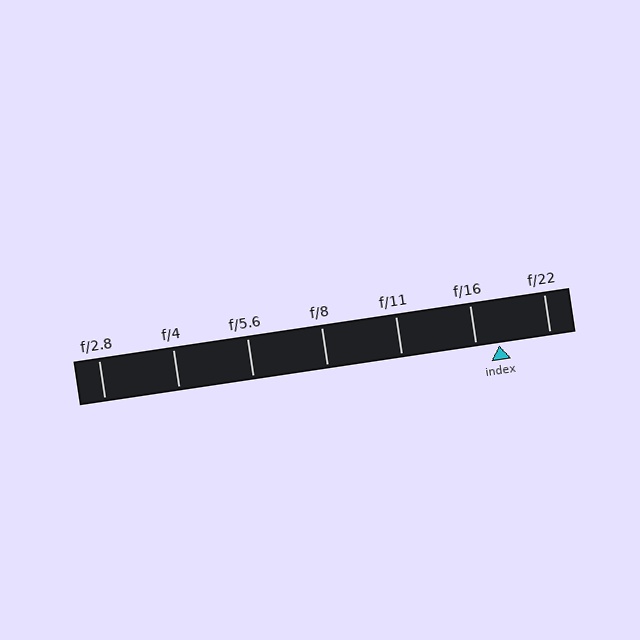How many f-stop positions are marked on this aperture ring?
There are 7 f-stop positions marked.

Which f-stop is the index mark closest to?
The index mark is closest to f/16.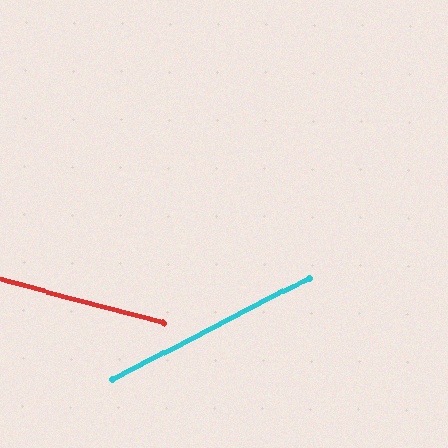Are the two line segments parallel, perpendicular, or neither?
Neither parallel nor perpendicular — they differ by about 42°.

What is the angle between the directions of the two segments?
Approximately 42 degrees.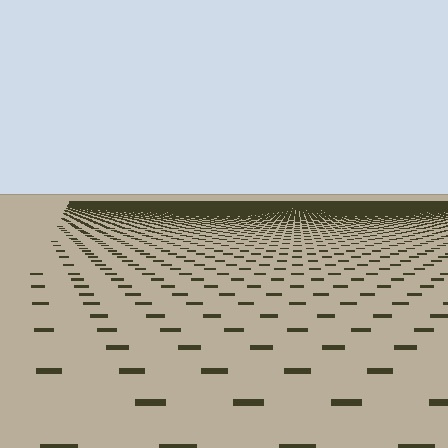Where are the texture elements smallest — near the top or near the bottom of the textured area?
Near the top.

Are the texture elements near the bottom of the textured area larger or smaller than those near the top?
Larger. Near the bottom, elements are closer to the viewer and appear at a bigger on-screen size.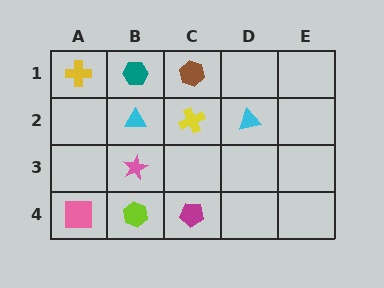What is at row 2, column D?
A cyan triangle.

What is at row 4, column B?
A lime hexagon.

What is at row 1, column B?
A teal hexagon.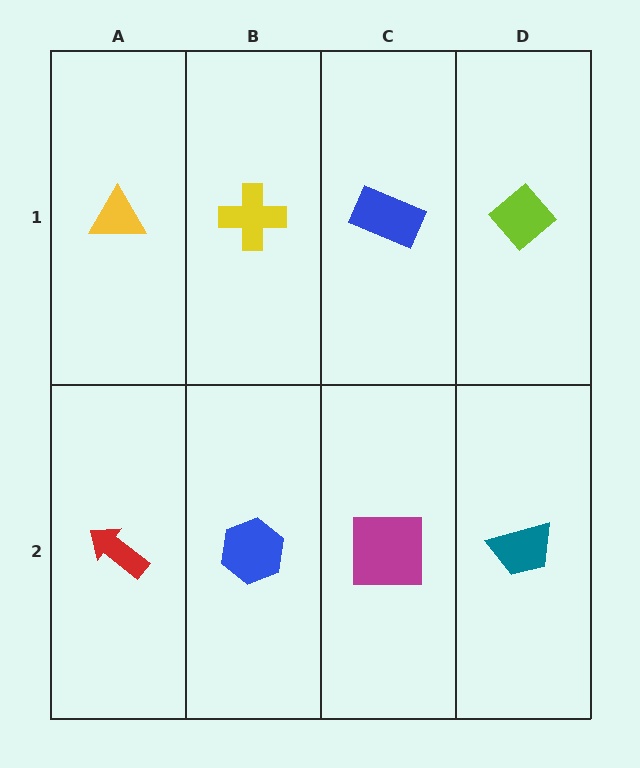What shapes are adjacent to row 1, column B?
A blue hexagon (row 2, column B), a yellow triangle (row 1, column A), a blue rectangle (row 1, column C).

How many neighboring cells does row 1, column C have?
3.